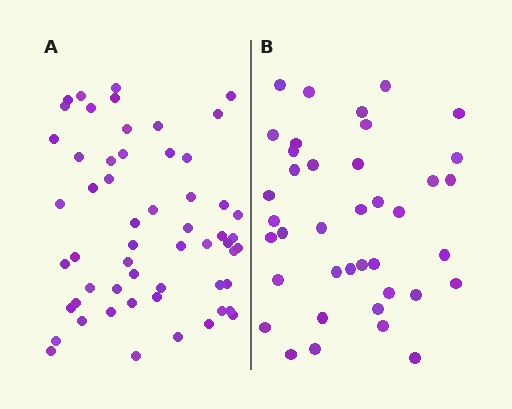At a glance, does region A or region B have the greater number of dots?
Region A (the left region) has more dots.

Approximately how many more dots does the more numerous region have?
Region A has approximately 15 more dots than region B.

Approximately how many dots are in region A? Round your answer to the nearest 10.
About 60 dots. (The exact count is 56, which rounds to 60.)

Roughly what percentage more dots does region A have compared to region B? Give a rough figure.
About 45% more.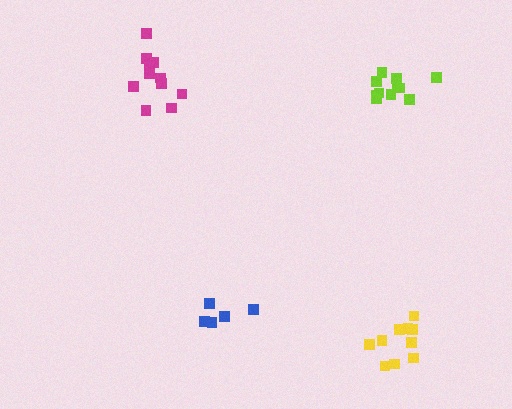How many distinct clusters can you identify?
There are 4 distinct clusters.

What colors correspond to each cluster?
The clusters are colored: blue, magenta, yellow, lime.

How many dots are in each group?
Group 1: 5 dots, Group 2: 11 dots, Group 3: 10 dots, Group 4: 11 dots (37 total).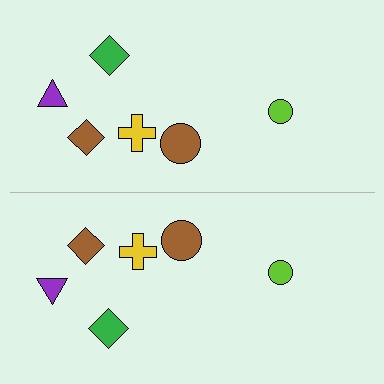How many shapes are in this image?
There are 12 shapes in this image.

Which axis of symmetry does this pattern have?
The pattern has a horizontal axis of symmetry running through the center of the image.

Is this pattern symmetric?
Yes, this pattern has bilateral (reflection) symmetry.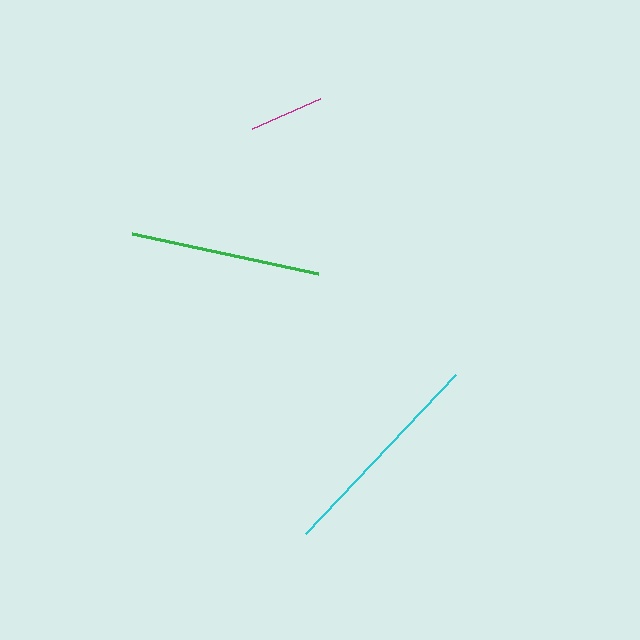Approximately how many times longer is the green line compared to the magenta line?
The green line is approximately 2.5 times the length of the magenta line.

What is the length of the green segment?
The green segment is approximately 190 pixels long.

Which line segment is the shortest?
The magenta line is the shortest at approximately 75 pixels.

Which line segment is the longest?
The cyan line is the longest at approximately 219 pixels.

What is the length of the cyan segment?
The cyan segment is approximately 219 pixels long.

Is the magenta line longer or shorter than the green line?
The green line is longer than the magenta line.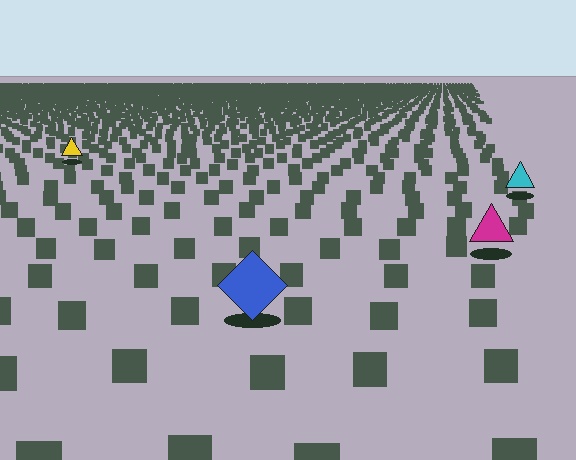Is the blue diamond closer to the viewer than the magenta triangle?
Yes. The blue diamond is closer — you can tell from the texture gradient: the ground texture is coarser near it.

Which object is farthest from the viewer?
The yellow triangle is farthest from the viewer. It appears smaller and the ground texture around it is denser.